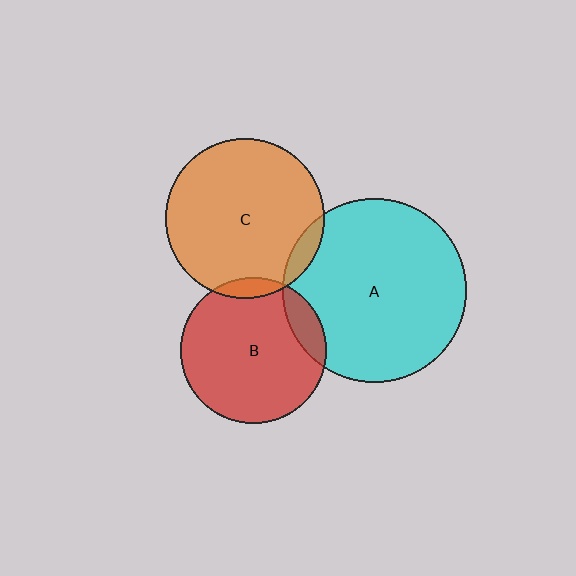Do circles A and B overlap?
Yes.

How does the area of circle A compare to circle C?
Approximately 1.3 times.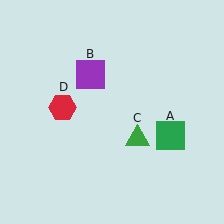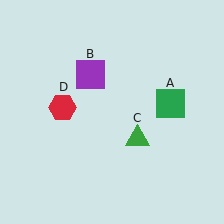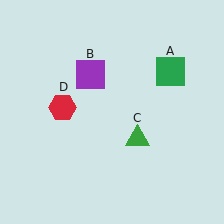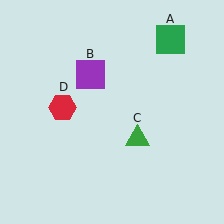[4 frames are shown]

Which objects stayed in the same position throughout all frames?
Purple square (object B) and green triangle (object C) and red hexagon (object D) remained stationary.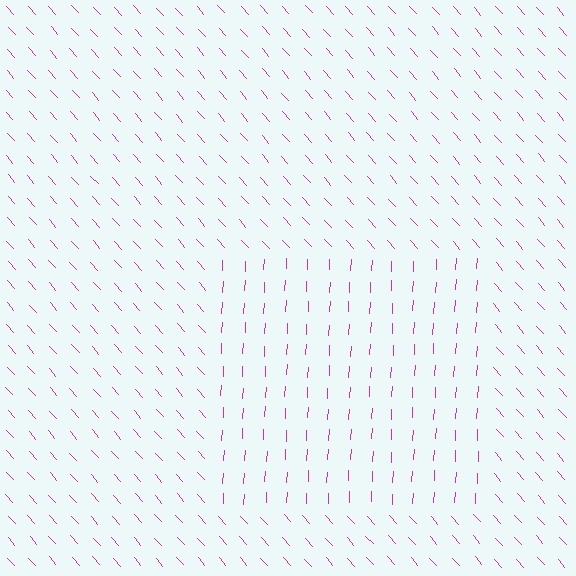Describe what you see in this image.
The image is filled with small magenta line segments. A rectangle region in the image has lines oriented differently from the surrounding lines, creating a visible texture boundary.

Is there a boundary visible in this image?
Yes, there is a texture boundary formed by a change in line orientation.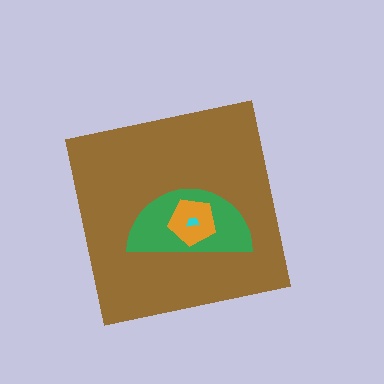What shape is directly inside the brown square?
The green semicircle.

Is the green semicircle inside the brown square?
Yes.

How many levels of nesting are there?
4.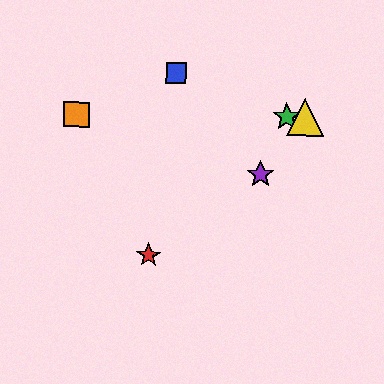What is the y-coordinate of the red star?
The red star is at y≈255.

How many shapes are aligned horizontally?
3 shapes (the green star, the yellow triangle, the orange square) are aligned horizontally.